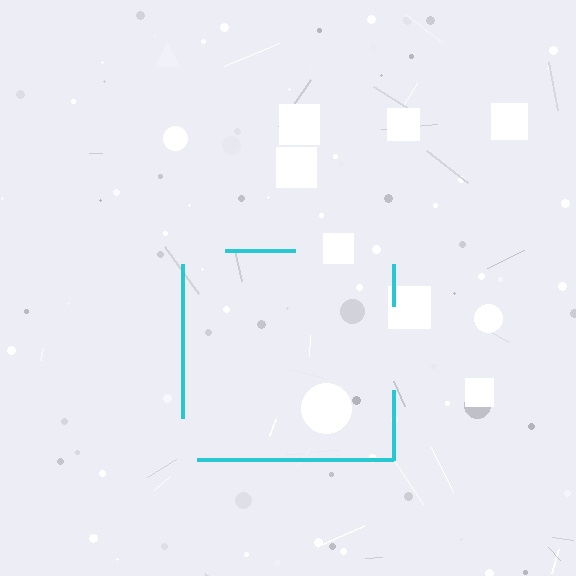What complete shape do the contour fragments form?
The contour fragments form a square.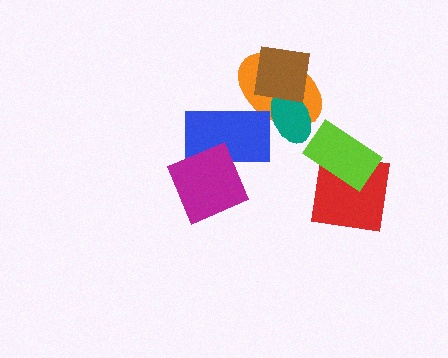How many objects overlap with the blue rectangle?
2 objects overlap with the blue rectangle.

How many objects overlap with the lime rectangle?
1 object overlaps with the lime rectangle.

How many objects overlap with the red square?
1 object overlaps with the red square.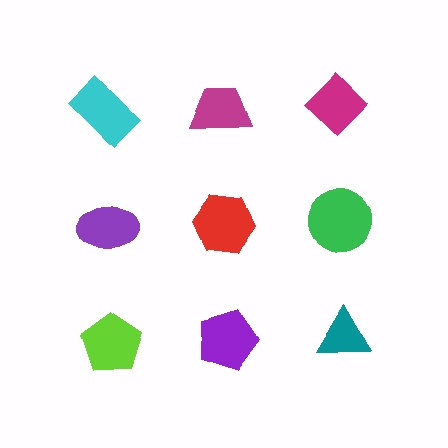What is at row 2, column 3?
A green circle.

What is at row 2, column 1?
A purple ellipse.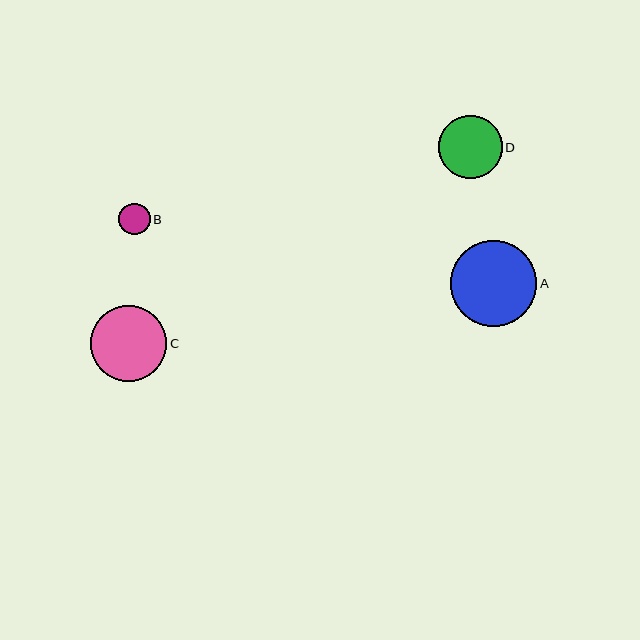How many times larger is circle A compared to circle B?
Circle A is approximately 2.8 times the size of circle B.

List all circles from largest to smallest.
From largest to smallest: A, C, D, B.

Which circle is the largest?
Circle A is the largest with a size of approximately 86 pixels.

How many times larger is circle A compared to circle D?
Circle A is approximately 1.4 times the size of circle D.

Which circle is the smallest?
Circle B is the smallest with a size of approximately 31 pixels.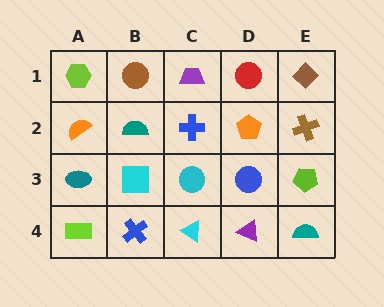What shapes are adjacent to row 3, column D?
An orange pentagon (row 2, column D), a purple triangle (row 4, column D), a cyan circle (row 3, column C), a lime pentagon (row 3, column E).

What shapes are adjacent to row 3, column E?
A brown cross (row 2, column E), a teal semicircle (row 4, column E), a blue circle (row 3, column D).